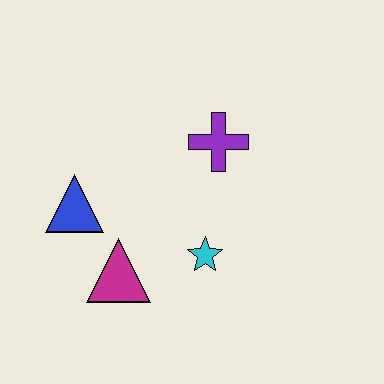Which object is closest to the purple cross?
The cyan star is closest to the purple cross.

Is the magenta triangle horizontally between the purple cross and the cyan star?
No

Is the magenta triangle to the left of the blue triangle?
No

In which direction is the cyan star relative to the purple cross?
The cyan star is below the purple cross.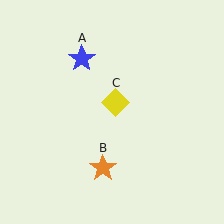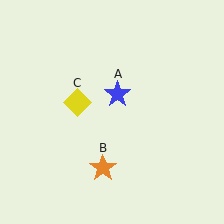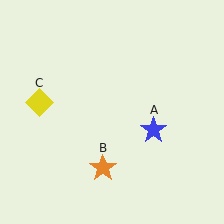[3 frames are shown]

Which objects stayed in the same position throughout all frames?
Orange star (object B) remained stationary.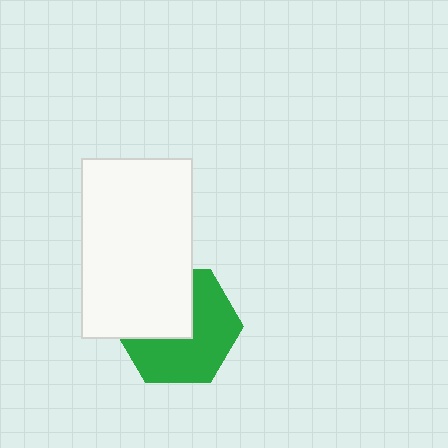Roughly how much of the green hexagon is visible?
About half of it is visible (roughly 58%).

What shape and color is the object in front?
The object in front is a white rectangle.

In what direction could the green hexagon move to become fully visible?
The green hexagon could move toward the lower-right. That would shift it out from behind the white rectangle entirely.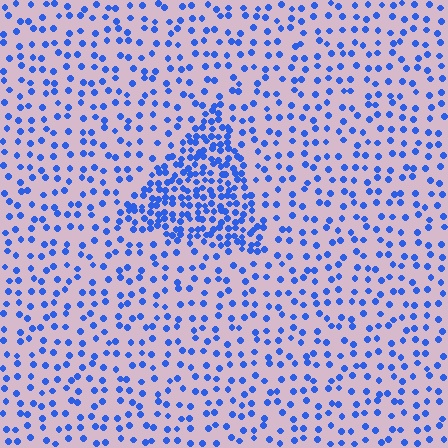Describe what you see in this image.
The image contains small blue elements arranged at two different densities. A triangle-shaped region is visible where the elements are more densely packed than the surrounding area.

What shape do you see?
I see a triangle.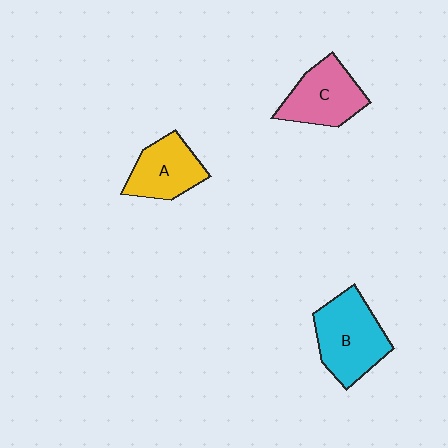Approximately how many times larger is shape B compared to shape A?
Approximately 1.3 times.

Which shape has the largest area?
Shape B (cyan).